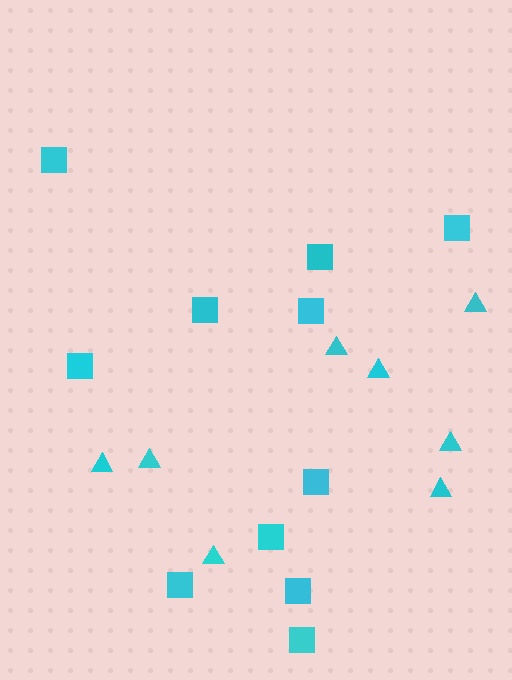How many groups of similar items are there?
There are 2 groups: one group of squares (11) and one group of triangles (8).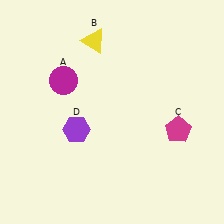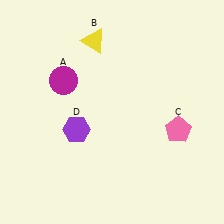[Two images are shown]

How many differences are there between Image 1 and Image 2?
There is 1 difference between the two images.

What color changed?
The pentagon (C) changed from magenta in Image 1 to pink in Image 2.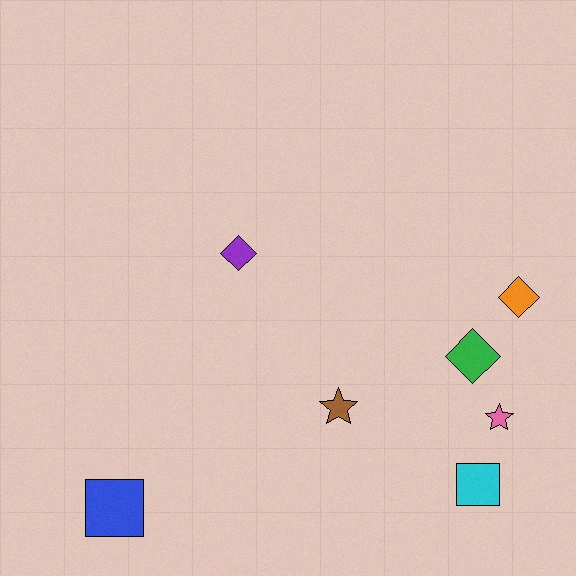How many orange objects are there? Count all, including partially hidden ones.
There is 1 orange object.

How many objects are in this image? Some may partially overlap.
There are 7 objects.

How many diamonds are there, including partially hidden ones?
There are 3 diamonds.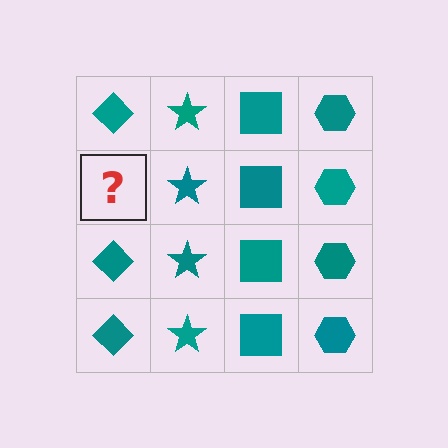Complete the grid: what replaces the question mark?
The question mark should be replaced with a teal diamond.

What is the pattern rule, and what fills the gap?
The rule is that each column has a consistent shape. The gap should be filled with a teal diamond.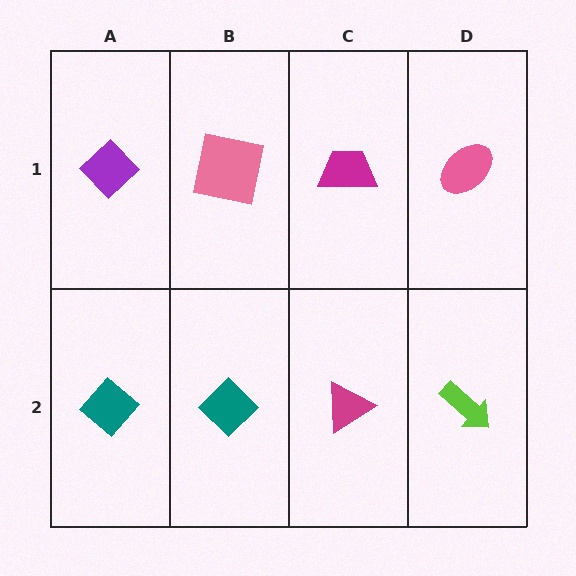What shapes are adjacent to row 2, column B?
A pink square (row 1, column B), a teal diamond (row 2, column A), a magenta triangle (row 2, column C).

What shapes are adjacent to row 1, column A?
A teal diamond (row 2, column A), a pink square (row 1, column B).